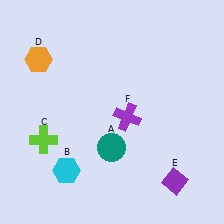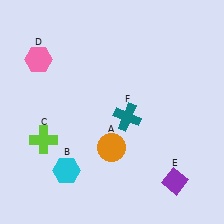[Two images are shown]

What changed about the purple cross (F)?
In Image 1, F is purple. In Image 2, it changed to teal.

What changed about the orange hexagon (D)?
In Image 1, D is orange. In Image 2, it changed to pink.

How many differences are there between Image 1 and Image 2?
There are 3 differences between the two images.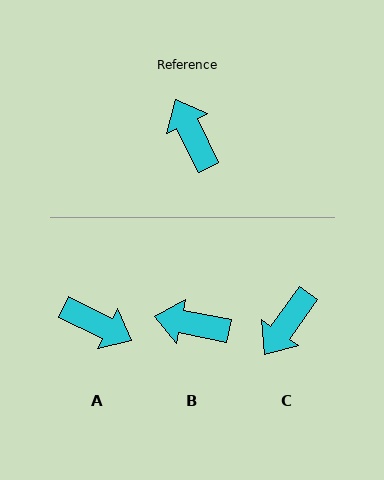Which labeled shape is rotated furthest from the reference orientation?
A, about 141 degrees away.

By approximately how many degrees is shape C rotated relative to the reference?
Approximately 119 degrees counter-clockwise.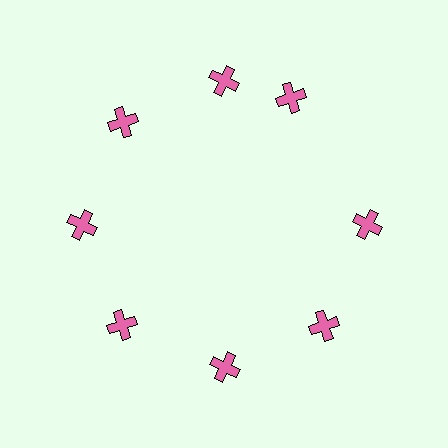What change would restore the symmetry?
The symmetry would be restored by rotating it back into even spacing with its neighbors so that all 8 crosses sit at equal angles and equal distance from the center.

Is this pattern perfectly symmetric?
No. The 8 pink crosses are arranged in a ring, but one element near the 2 o'clock position is rotated out of alignment along the ring, breaking the 8-fold rotational symmetry.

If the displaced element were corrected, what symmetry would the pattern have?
It would have 8-fold rotational symmetry — the pattern would map onto itself every 45 degrees.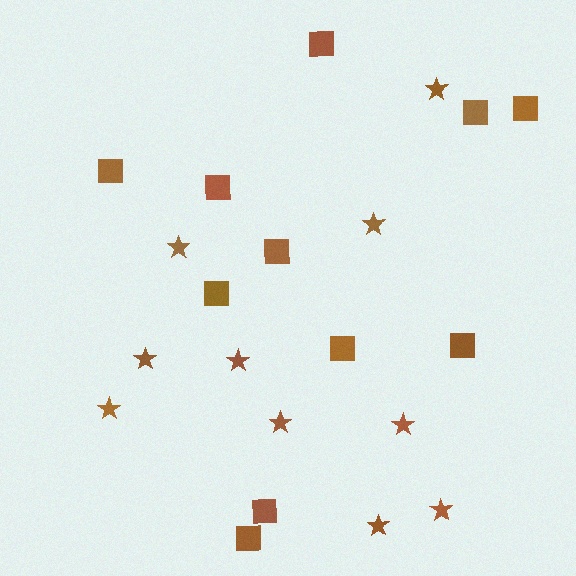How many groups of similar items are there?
There are 2 groups: one group of squares (11) and one group of stars (10).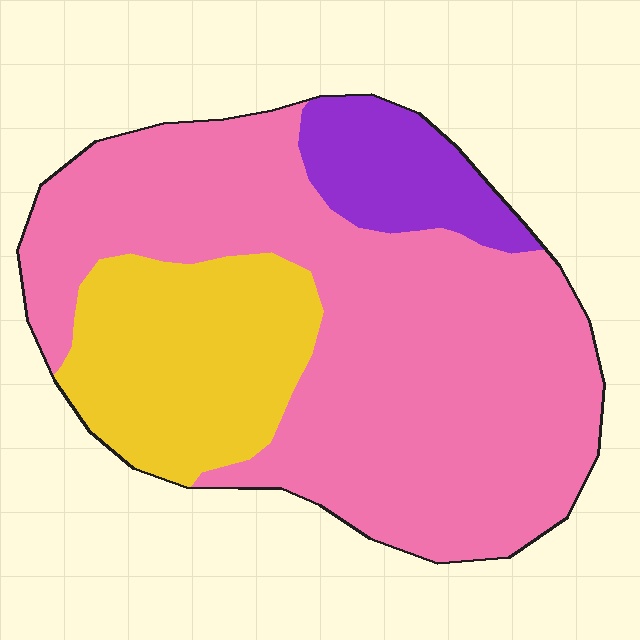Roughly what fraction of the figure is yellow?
Yellow takes up between a sixth and a third of the figure.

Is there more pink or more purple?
Pink.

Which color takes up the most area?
Pink, at roughly 65%.